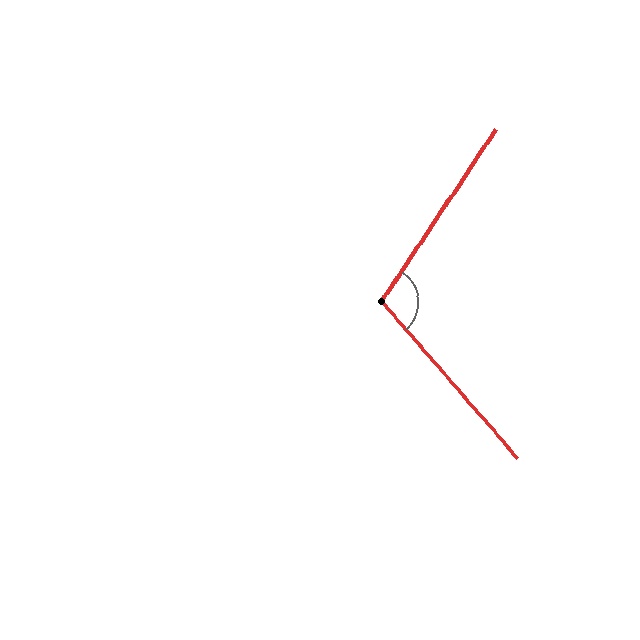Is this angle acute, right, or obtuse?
It is obtuse.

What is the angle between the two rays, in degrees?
Approximately 106 degrees.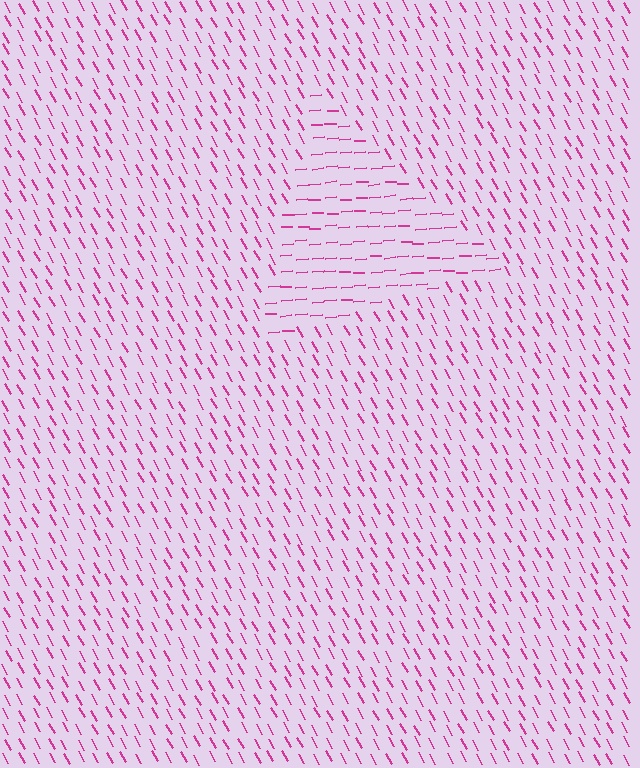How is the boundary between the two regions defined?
The boundary is defined purely by a change in line orientation (approximately 65 degrees difference). All lines are the same color and thickness.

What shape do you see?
I see a triangle.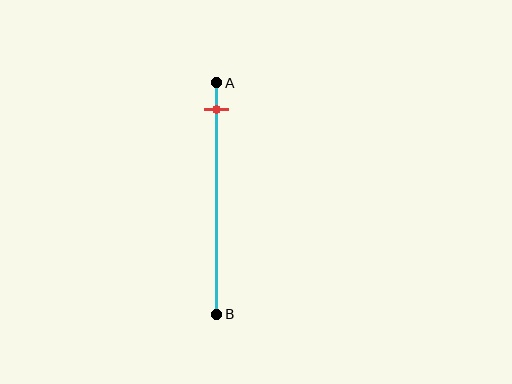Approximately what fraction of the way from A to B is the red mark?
The red mark is approximately 10% of the way from A to B.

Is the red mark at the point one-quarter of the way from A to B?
No, the mark is at about 10% from A, not at the 25% one-quarter point.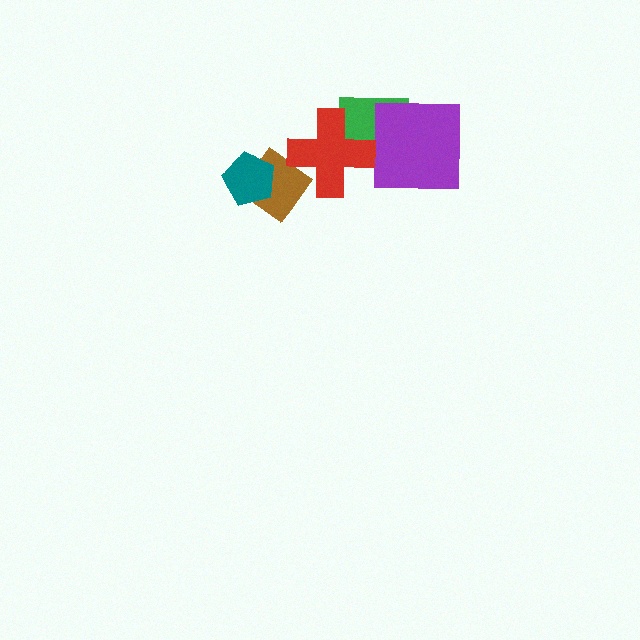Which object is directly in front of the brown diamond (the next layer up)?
The teal pentagon is directly in front of the brown diamond.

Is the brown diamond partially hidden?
Yes, it is partially covered by another shape.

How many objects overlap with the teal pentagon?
1 object overlaps with the teal pentagon.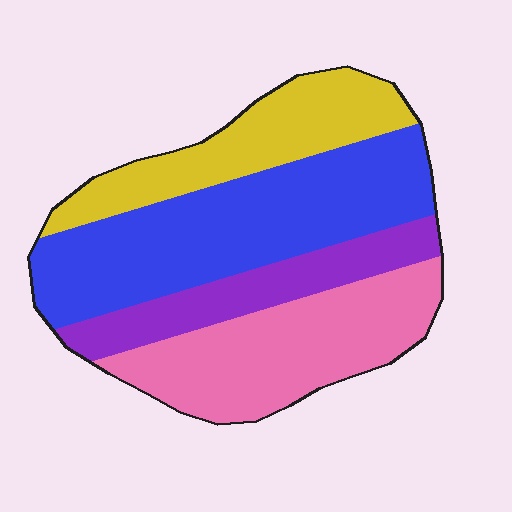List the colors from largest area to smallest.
From largest to smallest: blue, pink, yellow, purple.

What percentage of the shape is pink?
Pink covers around 25% of the shape.